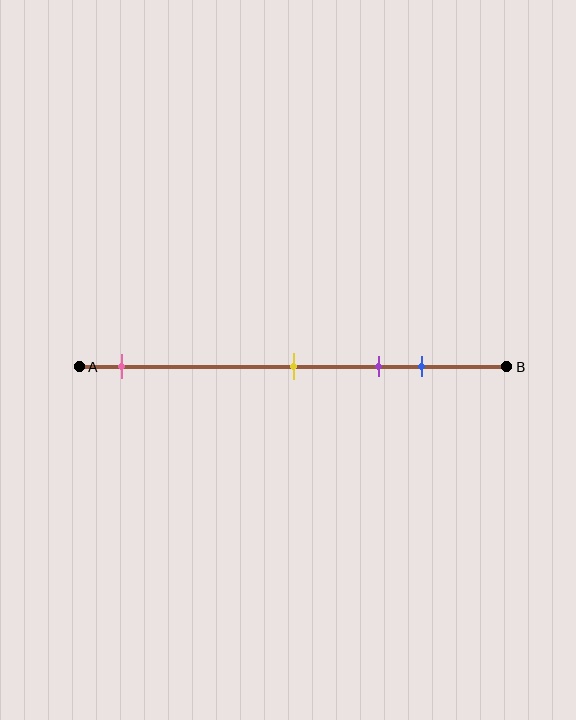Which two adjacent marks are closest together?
The purple and blue marks are the closest adjacent pair.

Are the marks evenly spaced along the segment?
No, the marks are not evenly spaced.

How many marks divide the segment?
There are 4 marks dividing the segment.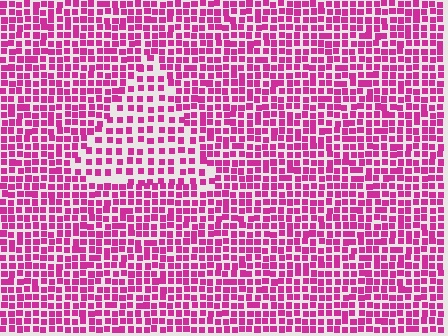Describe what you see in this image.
The image contains small magenta elements arranged at two different densities. A triangle-shaped region is visible where the elements are less densely packed than the surrounding area.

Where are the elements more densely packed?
The elements are more densely packed outside the triangle boundary.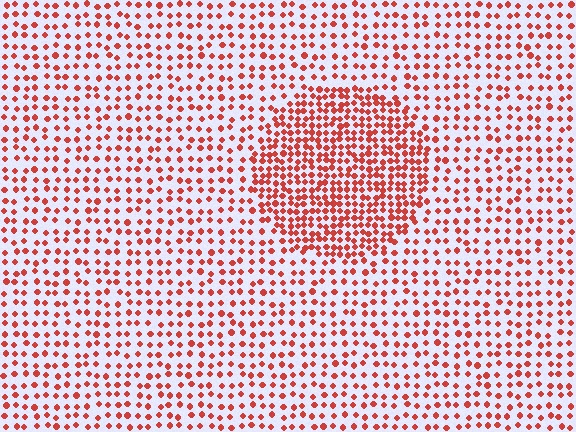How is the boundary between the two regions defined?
The boundary is defined by a change in element density (approximately 2.1x ratio). All elements are the same color, size, and shape.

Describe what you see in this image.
The image contains small red elements arranged at two different densities. A circle-shaped region is visible where the elements are more densely packed than the surrounding area.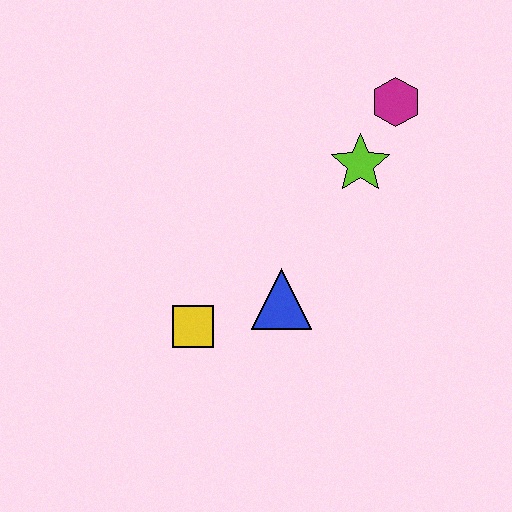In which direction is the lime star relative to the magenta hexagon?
The lime star is below the magenta hexagon.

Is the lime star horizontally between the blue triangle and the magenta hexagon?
Yes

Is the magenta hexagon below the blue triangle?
No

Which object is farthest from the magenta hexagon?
The yellow square is farthest from the magenta hexagon.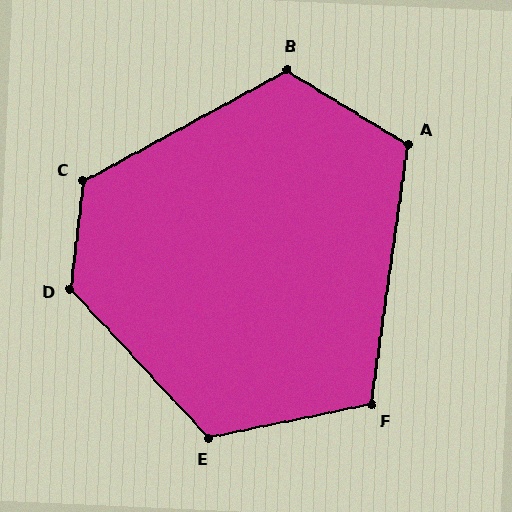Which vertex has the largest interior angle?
D, at approximately 130 degrees.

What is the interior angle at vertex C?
Approximately 125 degrees (obtuse).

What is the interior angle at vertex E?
Approximately 121 degrees (obtuse).